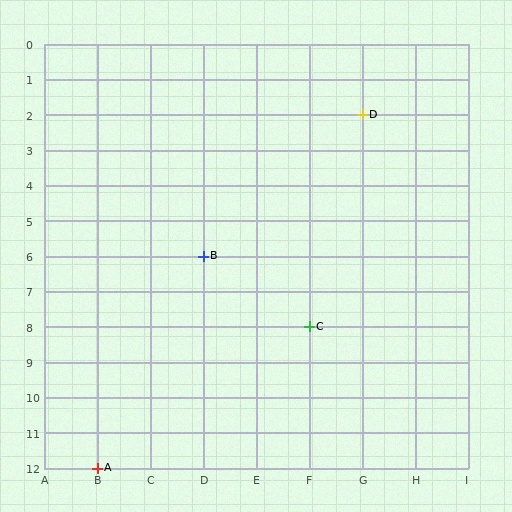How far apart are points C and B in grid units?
Points C and B are 2 columns and 2 rows apart (about 2.8 grid units diagonally).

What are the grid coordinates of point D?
Point D is at grid coordinates (G, 2).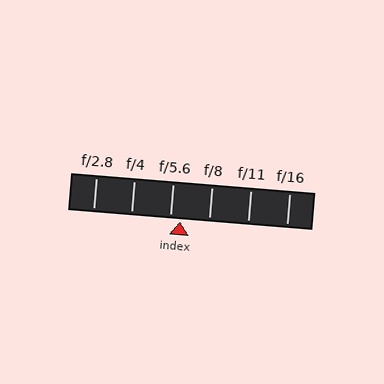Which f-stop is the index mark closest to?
The index mark is closest to f/5.6.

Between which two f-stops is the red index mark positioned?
The index mark is between f/5.6 and f/8.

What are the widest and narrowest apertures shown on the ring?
The widest aperture shown is f/2.8 and the narrowest is f/16.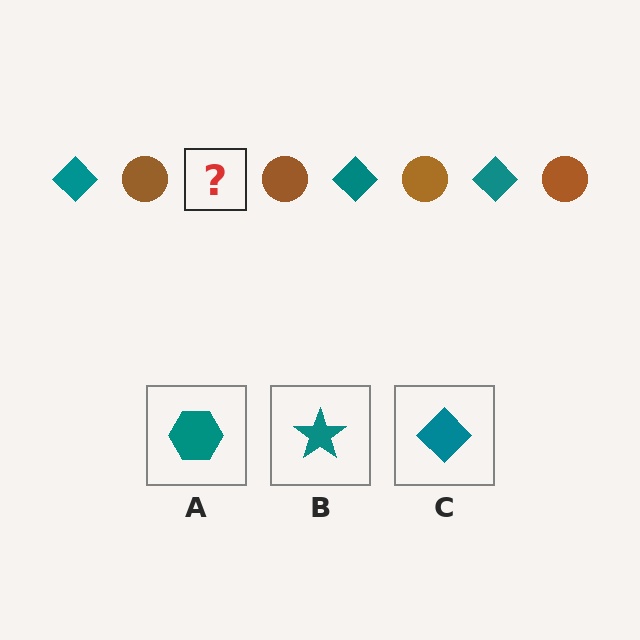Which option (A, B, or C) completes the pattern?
C.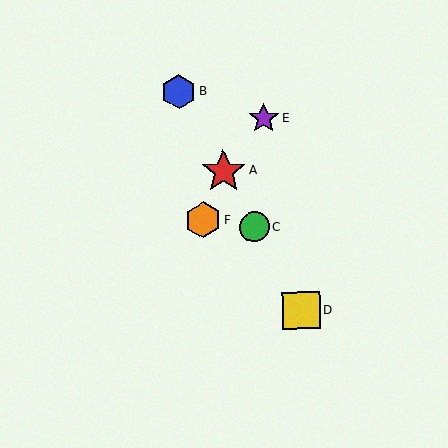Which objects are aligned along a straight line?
Objects A, B, C, D are aligned along a straight line.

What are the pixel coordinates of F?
Object F is at (203, 220).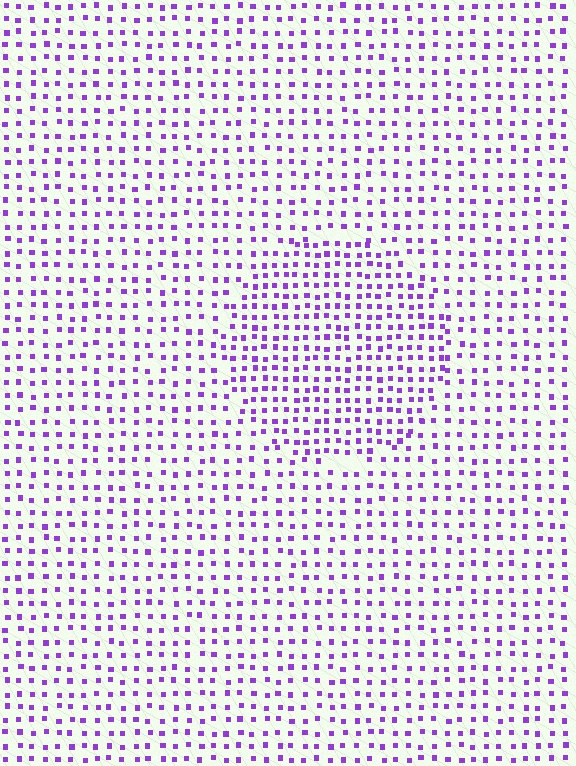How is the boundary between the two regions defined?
The boundary is defined by a change in element density (approximately 1.6x ratio). All elements are the same color, size, and shape.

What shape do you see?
I see a circle.